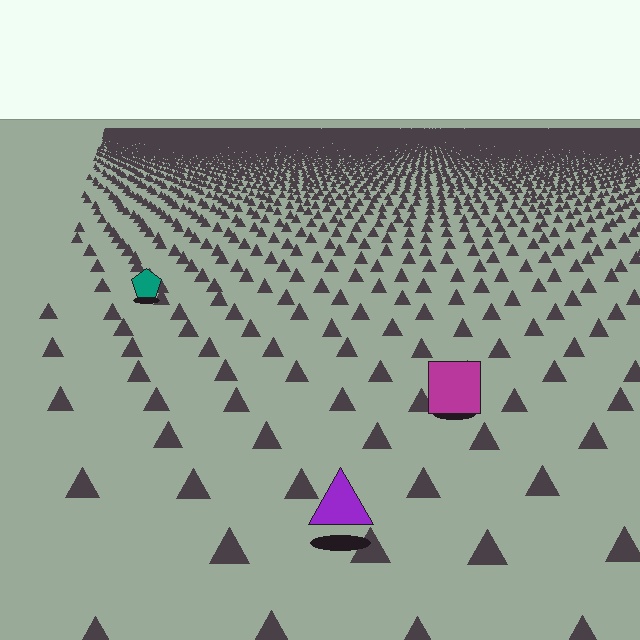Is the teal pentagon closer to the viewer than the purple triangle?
No. The purple triangle is closer — you can tell from the texture gradient: the ground texture is coarser near it.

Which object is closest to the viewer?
The purple triangle is closest. The texture marks near it are larger and more spread out.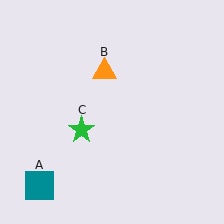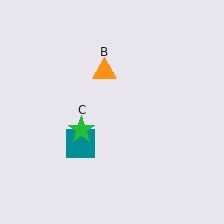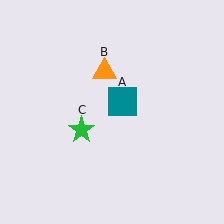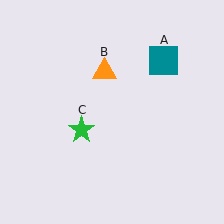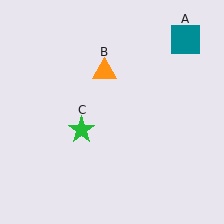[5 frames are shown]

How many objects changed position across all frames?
1 object changed position: teal square (object A).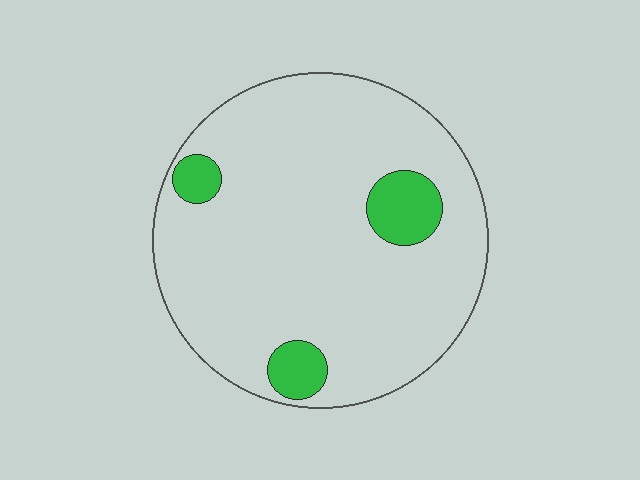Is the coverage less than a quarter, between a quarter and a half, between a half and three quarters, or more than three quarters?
Less than a quarter.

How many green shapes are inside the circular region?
3.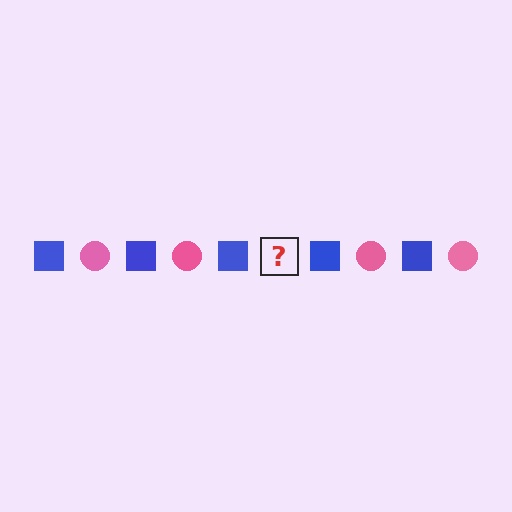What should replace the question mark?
The question mark should be replaced with a pink circle.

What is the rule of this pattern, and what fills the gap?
The rule is that the pattern alternates between blue square and pink circle. The gap should be filled with a pink circle.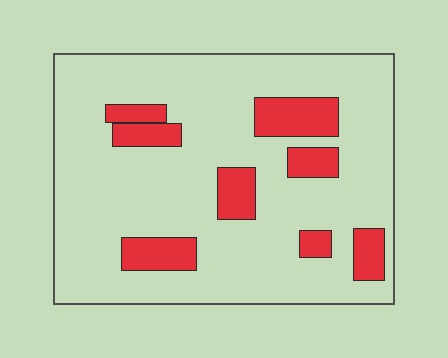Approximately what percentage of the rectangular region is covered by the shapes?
Approximately 20%.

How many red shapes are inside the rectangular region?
8.